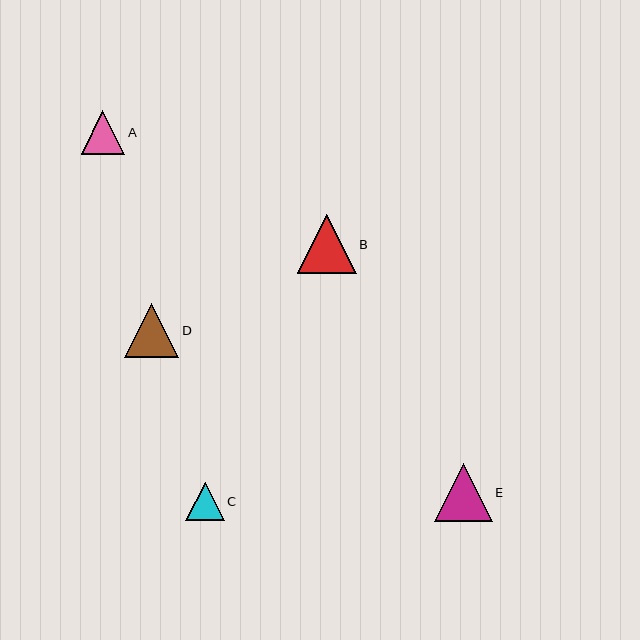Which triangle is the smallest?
Triangle C is the smallest with a size of approximately 39 pixels.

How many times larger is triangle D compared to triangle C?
Triangle D is approximately 1.4 times the size of triangle C.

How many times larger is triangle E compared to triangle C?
Triangle E is approximately 1.5 times the size of triangle C.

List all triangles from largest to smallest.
From largest to smallest: B, E, D, A, C.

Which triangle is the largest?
Triangle B is the largest with a size of approximately 59 pixels.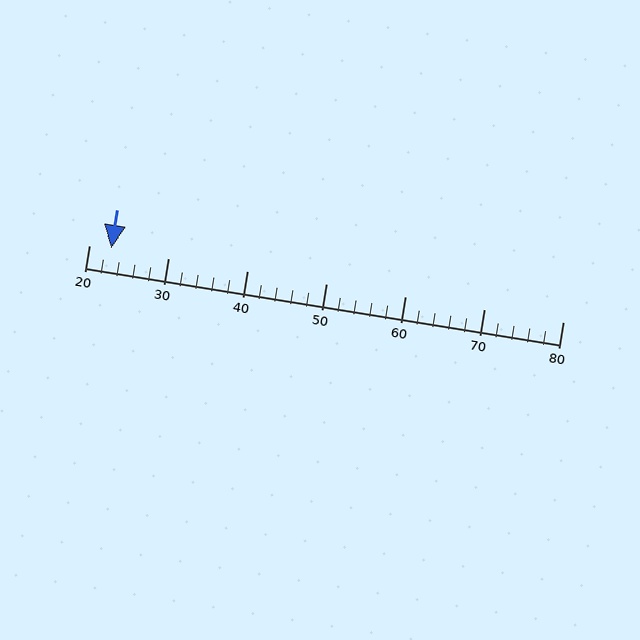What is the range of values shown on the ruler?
The ruler shows values from 20 to 80.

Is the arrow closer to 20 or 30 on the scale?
The arrow is closer to 20.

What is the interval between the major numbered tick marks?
The major tick marks are spaced 10 units apart.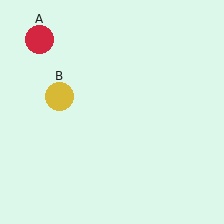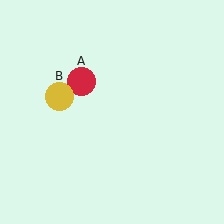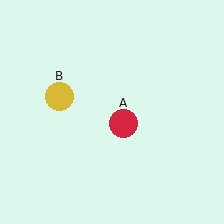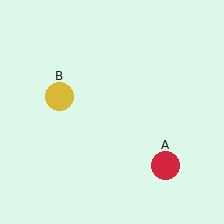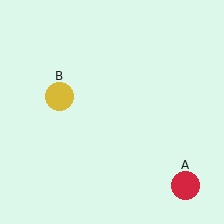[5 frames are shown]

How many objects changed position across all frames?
1 object changed position: red circle (object A).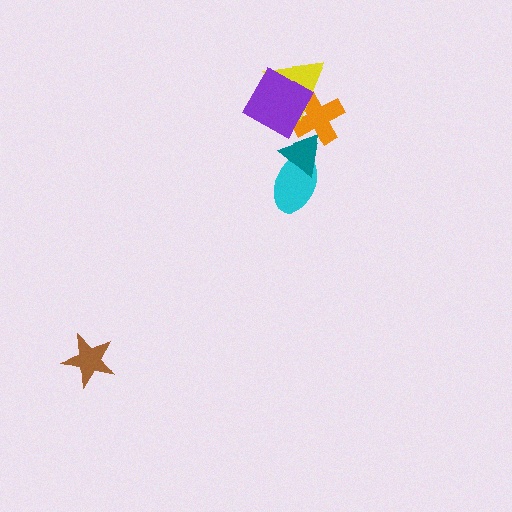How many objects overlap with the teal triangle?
2 objects overlap with the teal triangle.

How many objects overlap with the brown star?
0 objects overlap with the brown star.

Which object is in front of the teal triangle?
The orange cross is in front of the teal triangle.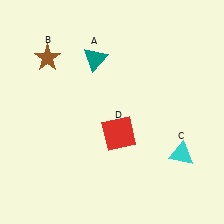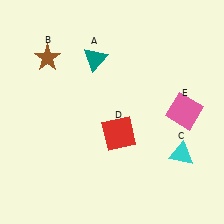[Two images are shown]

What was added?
A pink square (E) was added in Image 2.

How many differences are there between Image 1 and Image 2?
There is 1 difference between the two images.